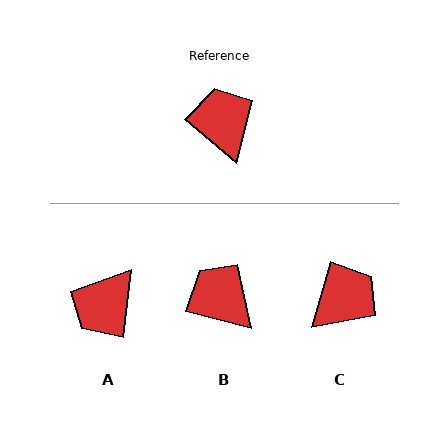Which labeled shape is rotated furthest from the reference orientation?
A, about 123 degrees away.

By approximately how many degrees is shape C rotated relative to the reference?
Approximately 66 degrees clockwise.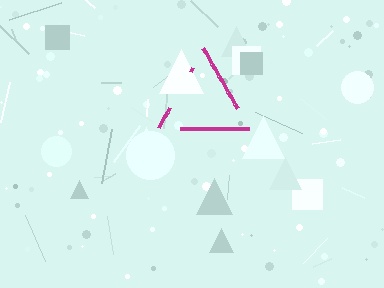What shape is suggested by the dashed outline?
The dashed outline suggests a triangle.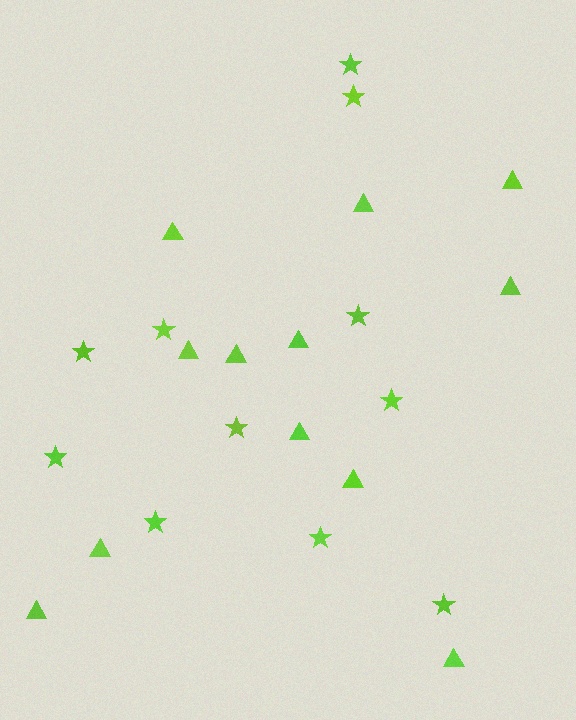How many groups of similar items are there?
There are 2 groups: one group of stars (11) and one group of triangles (12).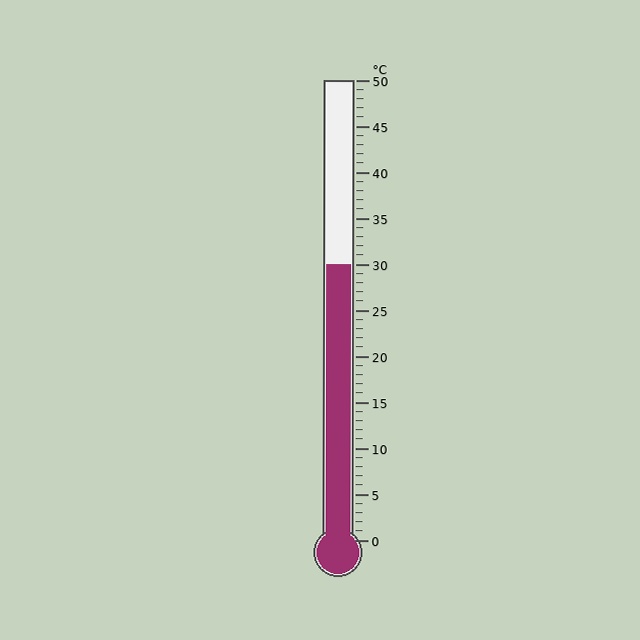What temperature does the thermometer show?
The thermometer shows approximately 30°C.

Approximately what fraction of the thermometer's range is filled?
The thermometer is filled to approximately 60% of its range.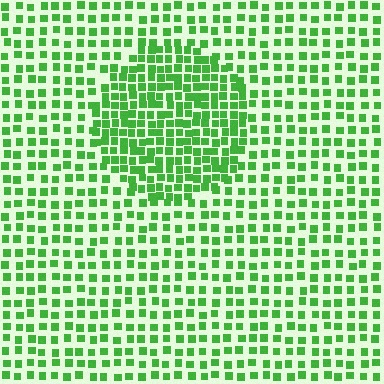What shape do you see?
I see a circle.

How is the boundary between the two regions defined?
The boundary is defined by a change in element density (approximately 1.8x ratio). All elements are the same color, size, and shape.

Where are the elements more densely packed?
The elements are more densely packed inside the circle boundary.